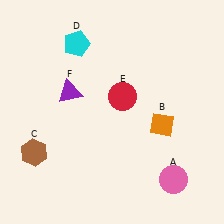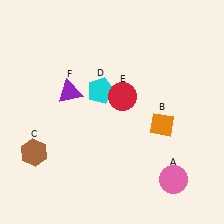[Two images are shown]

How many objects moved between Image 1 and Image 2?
1 object moved between the two images.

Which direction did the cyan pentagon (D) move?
The cyan pentagon (D) moved down.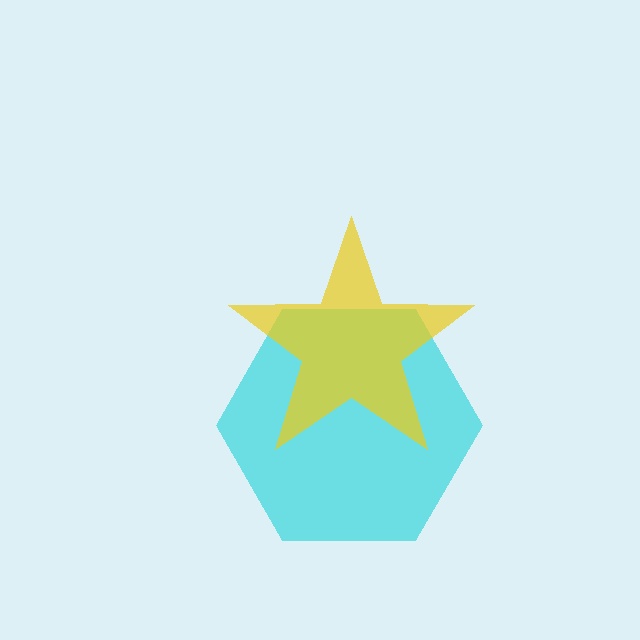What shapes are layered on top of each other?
The layered shapes are: a cyan hexagon, a yellow star.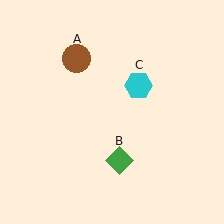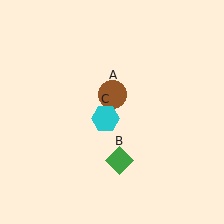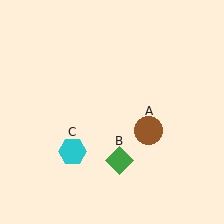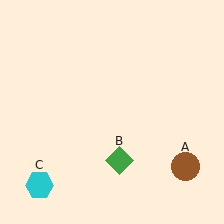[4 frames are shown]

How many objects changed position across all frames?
2 objects changed position: brown circle (object A), cyan hexagon (object C).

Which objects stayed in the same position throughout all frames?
Green diamond (object B) remained stationary.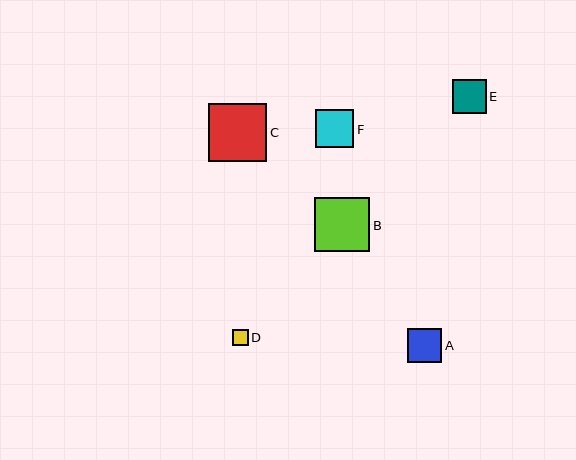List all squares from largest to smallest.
From largest to smallest: C, B, F, A, E, D.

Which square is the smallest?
Square D is the smallest with a size of approximately 16 pixels.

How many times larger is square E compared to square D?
Square E is approximately 2.1 times the size of square D.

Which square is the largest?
Square C is the largest with a size of approximately 59 pixels.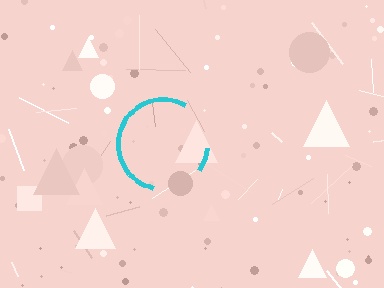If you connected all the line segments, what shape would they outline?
They would outline a circle.